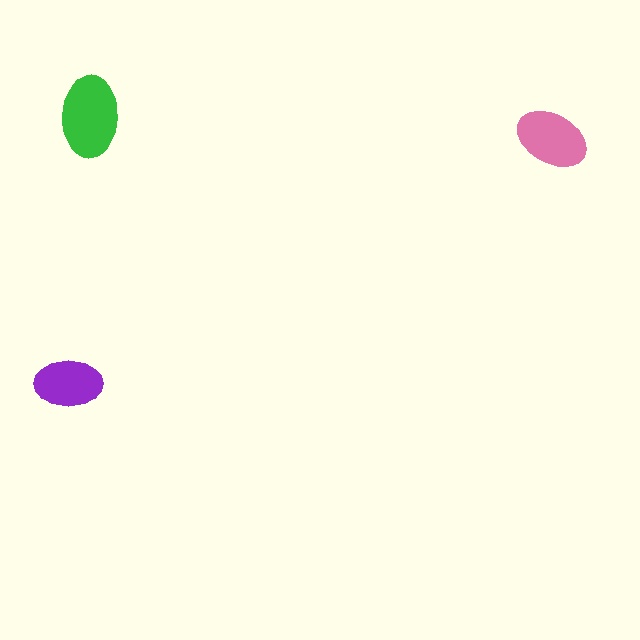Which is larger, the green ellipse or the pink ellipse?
The green one.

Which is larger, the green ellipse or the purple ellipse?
The green one.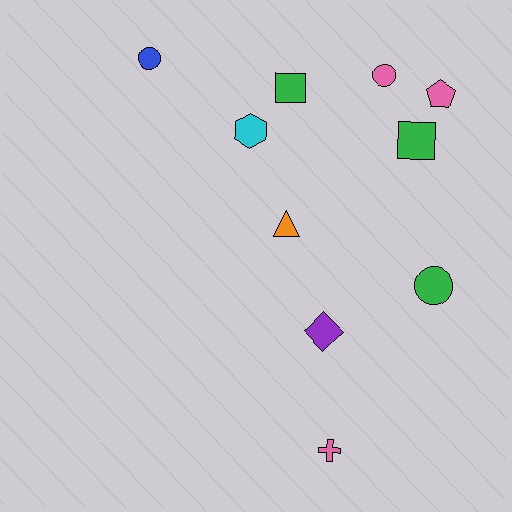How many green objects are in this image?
There are 3 green objects.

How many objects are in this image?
There are 10 objects.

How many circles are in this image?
There are 3 circles.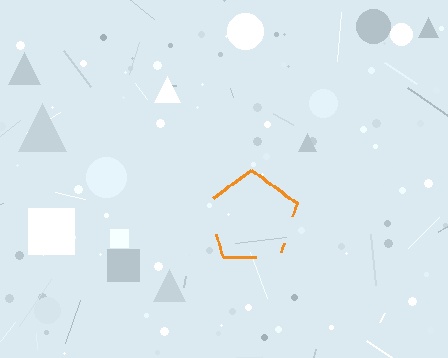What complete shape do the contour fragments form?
The contour fragments form a pentagon.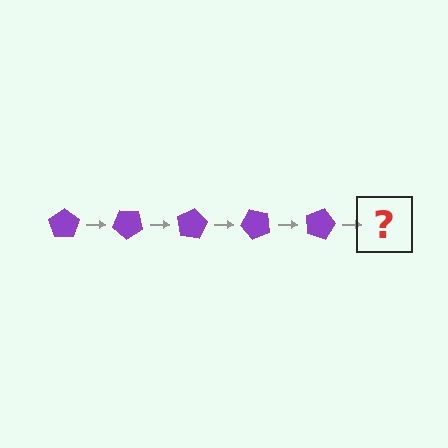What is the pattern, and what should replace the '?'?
The pattern is that the pentagon rotates 40 degrees each step. The '?' should be a purple pentagon rotated 200 degrees.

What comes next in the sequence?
The next element should be a purple pentagon rotated 200 degrees.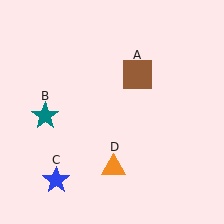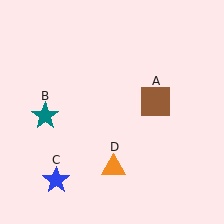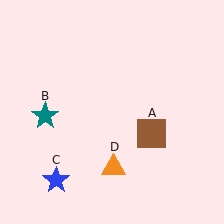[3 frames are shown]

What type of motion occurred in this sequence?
The brown square (object A) rotated clockwise around the center of the scene.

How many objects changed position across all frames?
1 object changed position: brown square (object A).